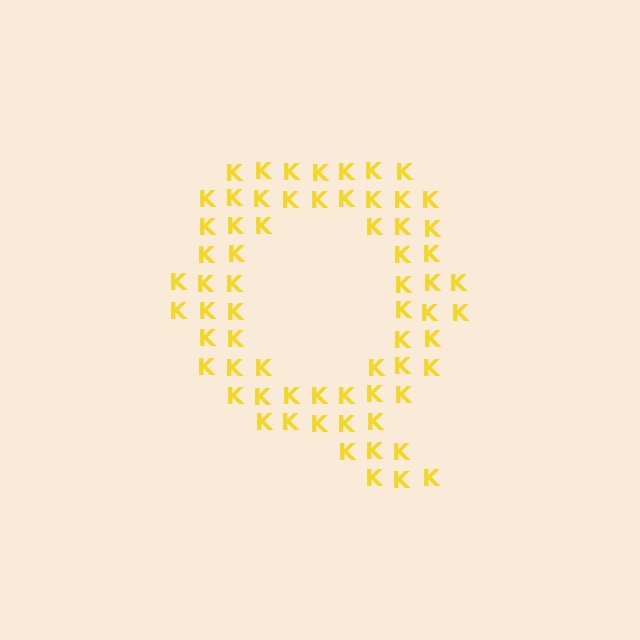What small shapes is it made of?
It is made of small letter K's.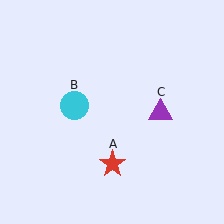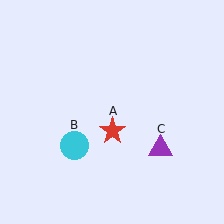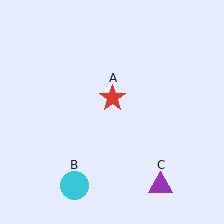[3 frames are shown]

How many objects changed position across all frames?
3 objects changed position: red star (object A), cyan circle (object B), purple triangle (object C).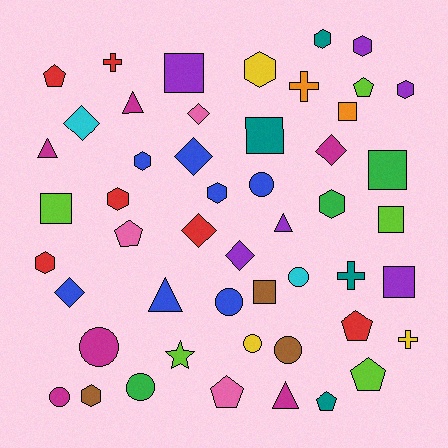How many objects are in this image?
There are 50 objects.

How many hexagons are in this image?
There are 10 hexagons.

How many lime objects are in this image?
There are 5 lime objects.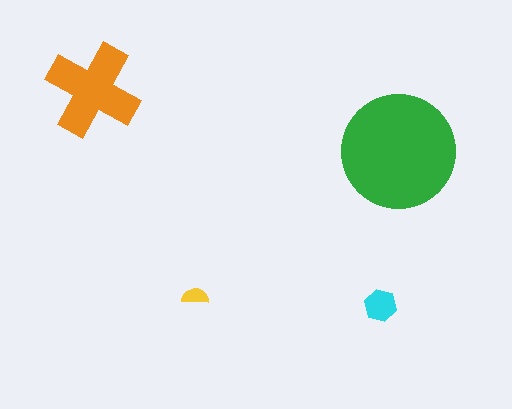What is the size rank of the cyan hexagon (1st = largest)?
3rd.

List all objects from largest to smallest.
The green circle, the orange cross, the cyan hexagon, the yellow semicircle.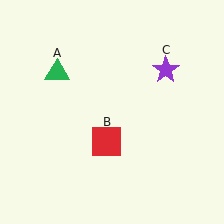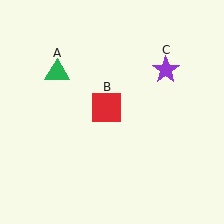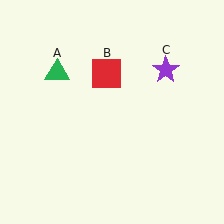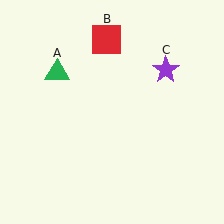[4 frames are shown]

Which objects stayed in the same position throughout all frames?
Green triangle (object A) and purple star (object C) remained stationary.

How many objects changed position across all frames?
1 object changed position: red square (object B).